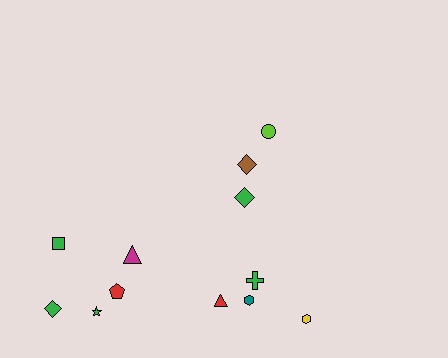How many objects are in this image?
There are 12 objects.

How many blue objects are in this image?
There are no blue objects.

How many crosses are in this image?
There is 1 cross.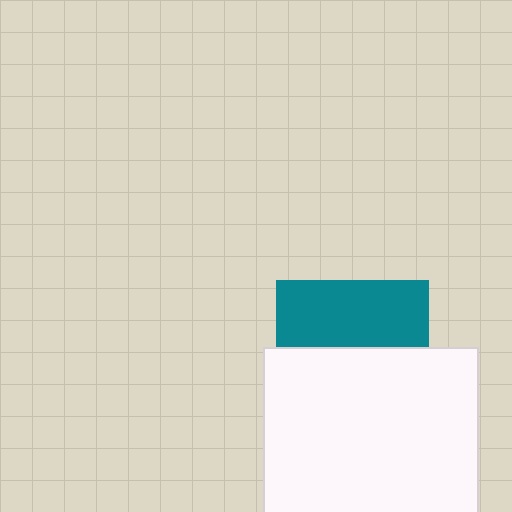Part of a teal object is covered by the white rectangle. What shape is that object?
It is a square.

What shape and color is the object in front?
The object in front is a white rectangle.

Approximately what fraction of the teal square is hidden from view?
Roughly 56% of the teal square is hidden behind the white rectangle.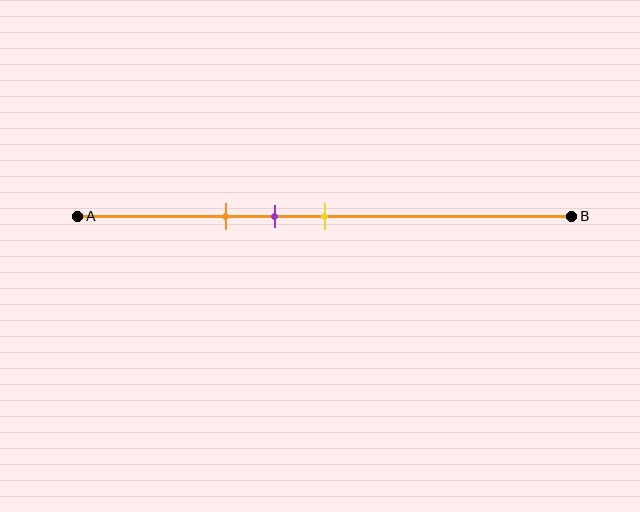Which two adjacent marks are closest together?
The purple and yellow marks are the closest adjacent pair.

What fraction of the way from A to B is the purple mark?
The purple mark is approximately 40% (0.4) of the way from A to B.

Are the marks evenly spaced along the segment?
Yes, the marks are approximately evenly spaced.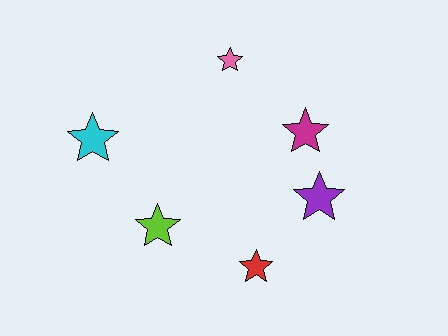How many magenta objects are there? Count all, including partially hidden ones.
There is 1 magenta object.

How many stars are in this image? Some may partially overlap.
There are 6 stars.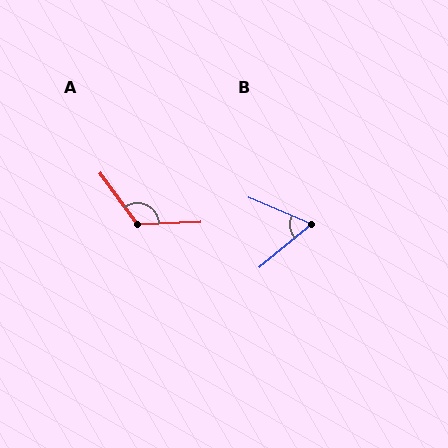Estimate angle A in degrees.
Approximately 124 degrees.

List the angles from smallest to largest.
B (62°), A (124°).